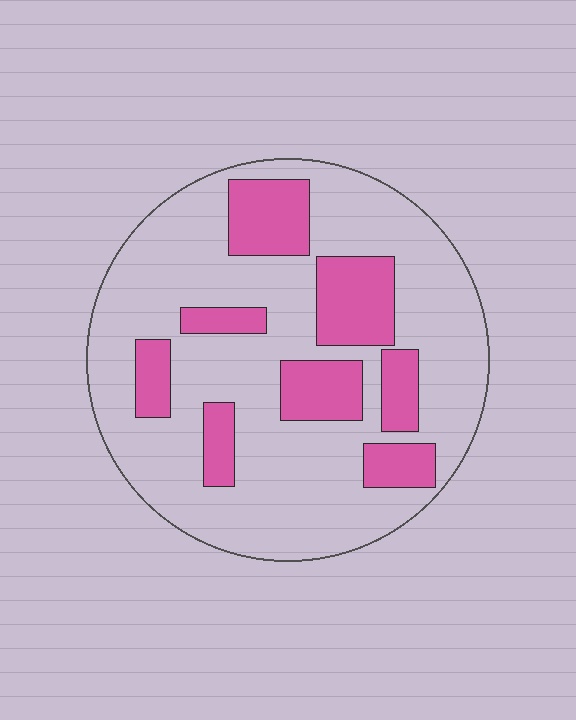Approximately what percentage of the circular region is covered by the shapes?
Approximately 25%.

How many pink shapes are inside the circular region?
8.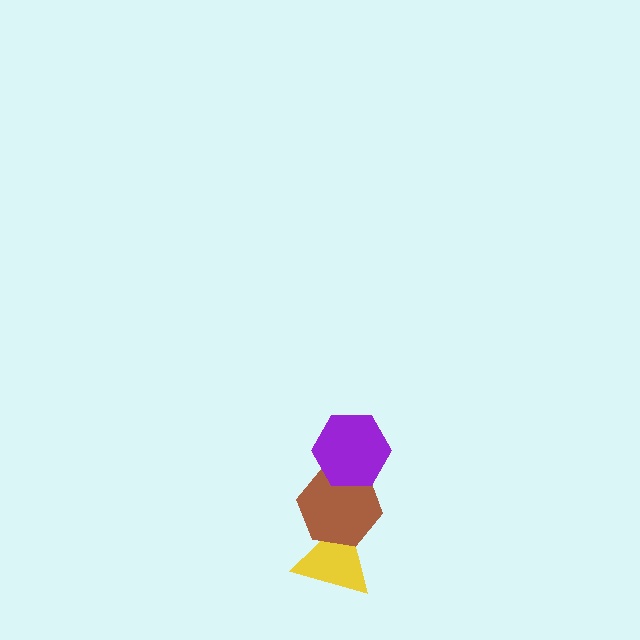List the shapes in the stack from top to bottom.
From top to bottom: the purple hexagon, the brown hexagon, the yellow triangle.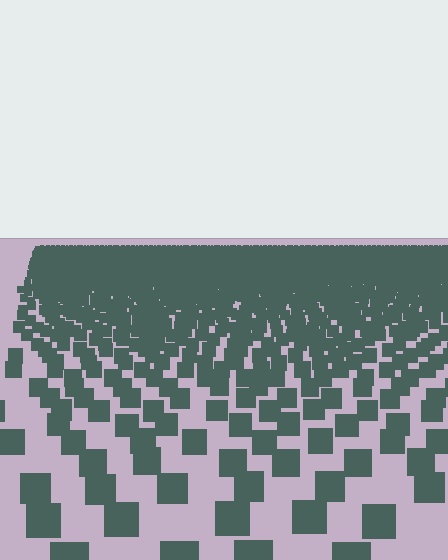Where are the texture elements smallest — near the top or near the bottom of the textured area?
Near the top.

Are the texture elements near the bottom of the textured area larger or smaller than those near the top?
Larger. Near the bottom, elements are closer to the viewer and appear at a bigger on-screen size.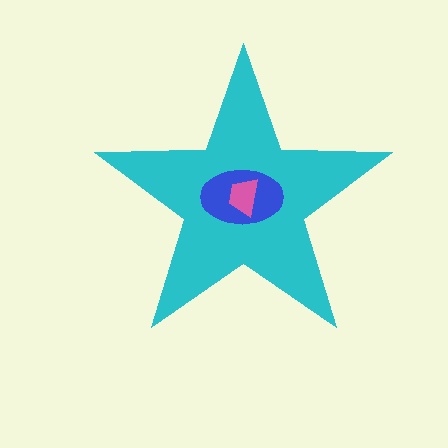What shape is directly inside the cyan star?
The blue ellipse.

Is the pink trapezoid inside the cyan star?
Yes.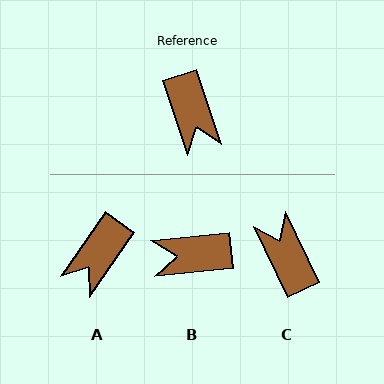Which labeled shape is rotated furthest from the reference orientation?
C, about 172 degrees away.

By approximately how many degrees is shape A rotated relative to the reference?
Approximately 53 degrees clockwise.